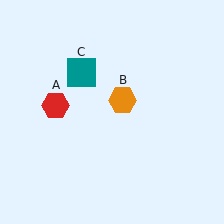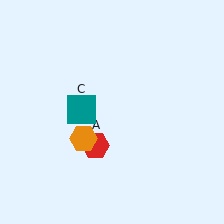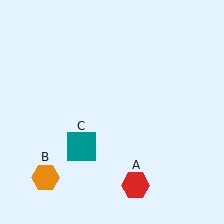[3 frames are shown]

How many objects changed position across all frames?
3 objects changed position: red hexagon (object A), orange hexagon (object B), teal square (object C).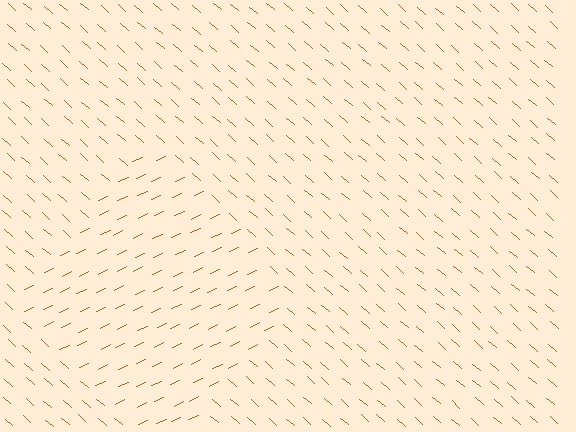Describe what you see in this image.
The image is filled with small brown line segments. A diamond region in the image has lines oriented differently from the surrounding lines, creating a visible texture boundary.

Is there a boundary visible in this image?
Yes, there is a texture boundary formed by a change in line orientation.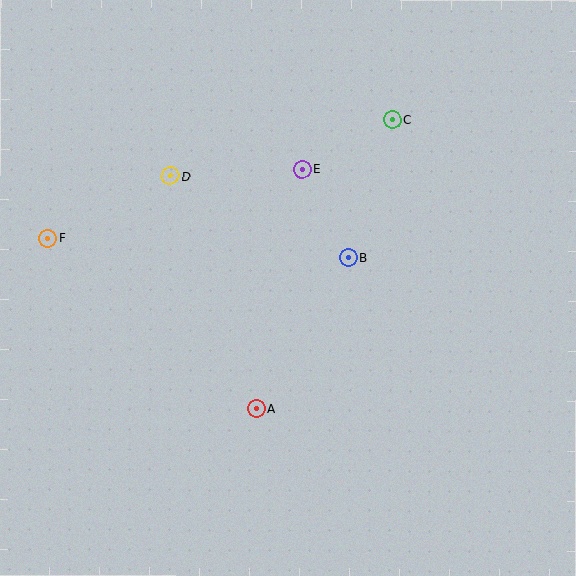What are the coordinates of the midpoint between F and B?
The midpoint between F and B is at (198, 248).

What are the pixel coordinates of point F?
Point F is at (48, 238).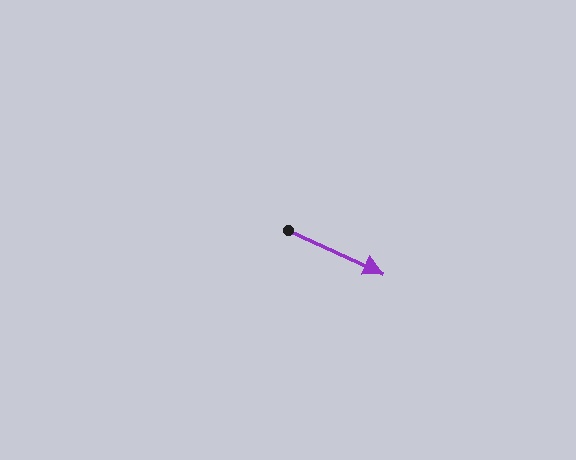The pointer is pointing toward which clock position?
Roughly 4 o'clock.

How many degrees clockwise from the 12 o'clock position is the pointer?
Approximately 114 degrees.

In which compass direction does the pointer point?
Southeast.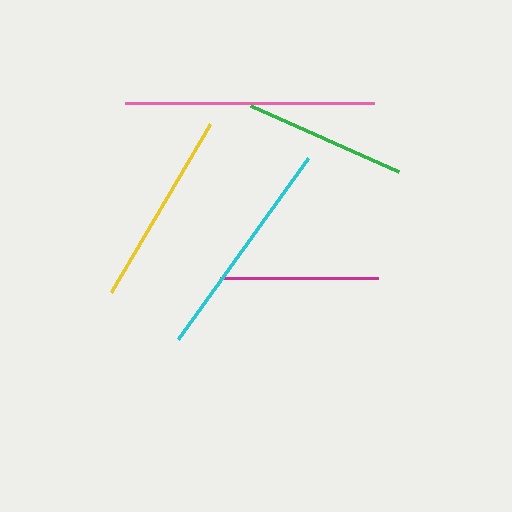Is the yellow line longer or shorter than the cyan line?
The cyan line is longer than the yellow line.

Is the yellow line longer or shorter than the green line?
The yellow line is longer than the green line.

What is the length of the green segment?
The green segment is approximately 161 pixels long.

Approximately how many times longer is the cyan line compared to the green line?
The cyan line is approximately 1.4 times the length of the green line.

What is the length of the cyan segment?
The cyan segment is approximately 224 pixels long.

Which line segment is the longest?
The pink line is the longest at approximately 249 pixels.